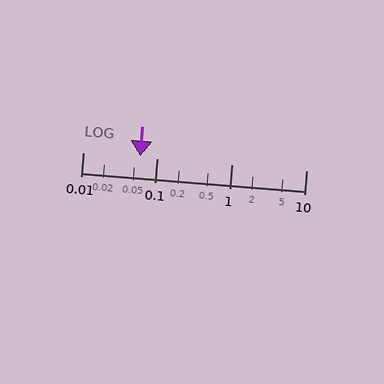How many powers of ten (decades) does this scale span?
The scale spans 3 decades, from 0.01 to 10.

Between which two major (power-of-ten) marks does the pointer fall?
The pointer is between 0.01 and 0.1.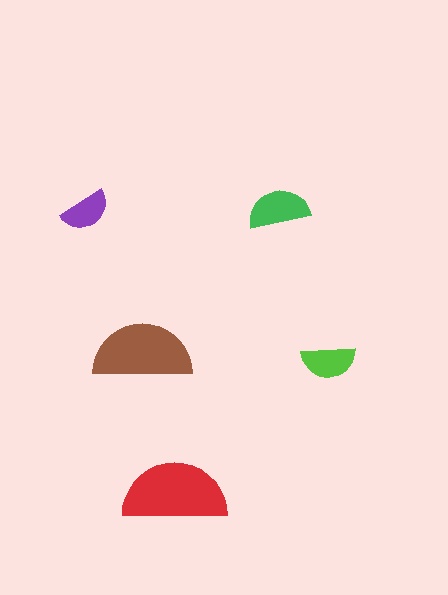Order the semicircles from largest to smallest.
the red one, the brown one, the green one, the lime one, the purple one.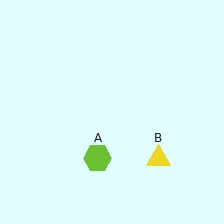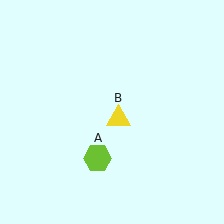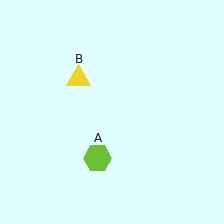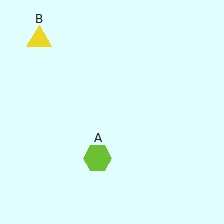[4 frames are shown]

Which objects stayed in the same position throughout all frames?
Lime hexagon (object A) remained stationary.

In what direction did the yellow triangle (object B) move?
The yellow triangle (object B) moved up and to the left.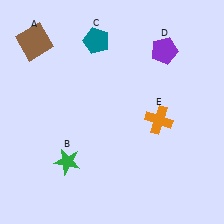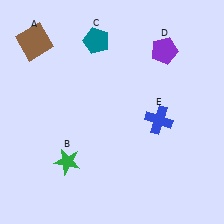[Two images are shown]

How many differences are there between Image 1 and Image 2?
There is 1 difference between the two images.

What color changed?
The cross (E) changed from orange in Image 1 to blue in Image 2.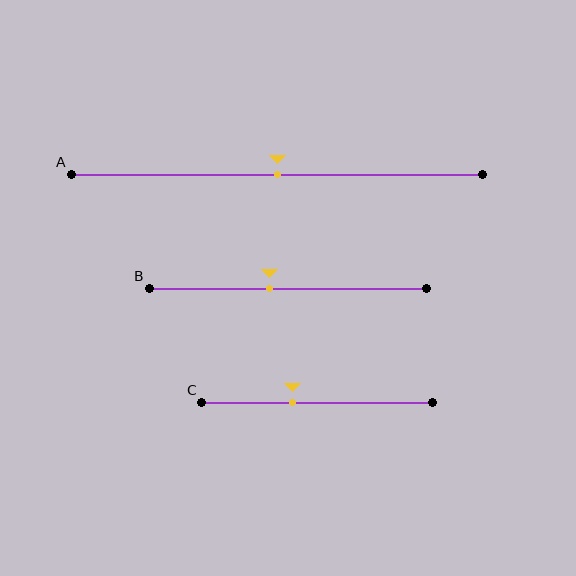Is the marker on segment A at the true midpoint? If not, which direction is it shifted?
Yes, the marker on segment A is at the true midpoint.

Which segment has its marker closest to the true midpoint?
Segment A has its marker closest to the true midpoint.